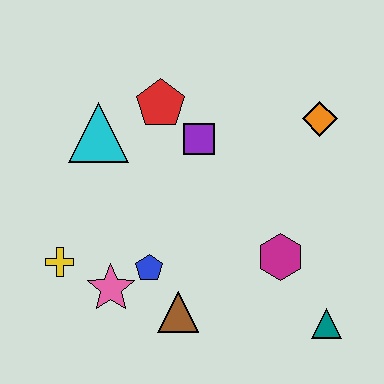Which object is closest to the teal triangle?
The magenta hexagon is closest to the teal triangle.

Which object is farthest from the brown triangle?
The orange diamond is farthest from the brown triangle.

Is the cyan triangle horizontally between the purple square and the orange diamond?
No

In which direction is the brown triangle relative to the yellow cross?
The brown triangle is to the right of the yellow cross.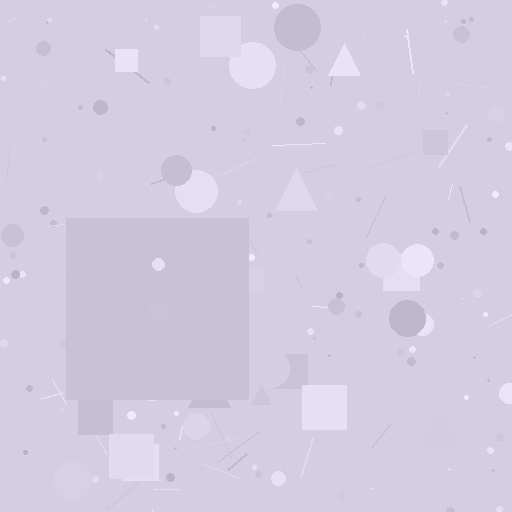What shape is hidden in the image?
A square is hidden in the image.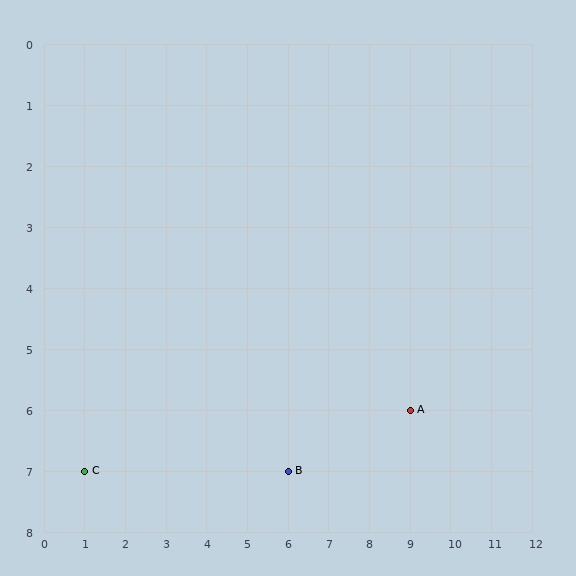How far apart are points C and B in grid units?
Points C and B are 5 columns apart.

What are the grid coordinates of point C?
Point C is at grid coordinates (1, 7).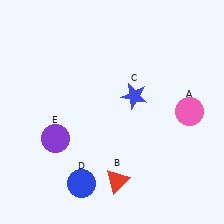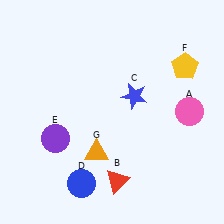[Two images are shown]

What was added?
A yellow pentagon (F), an orange triangle (G) were added in Image 2.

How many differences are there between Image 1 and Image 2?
There are 2 differences between the two images.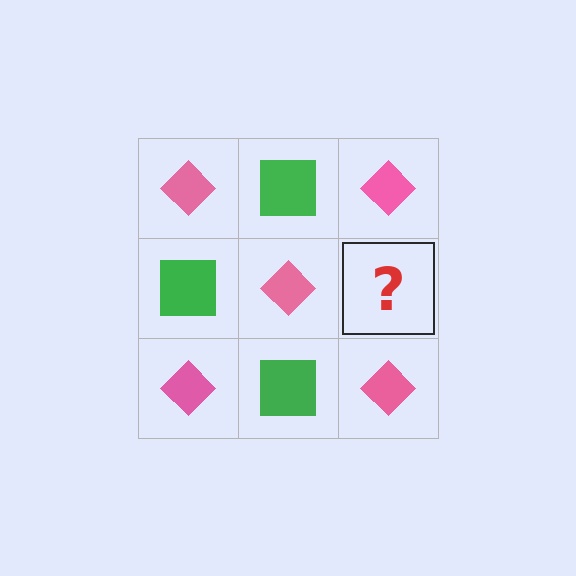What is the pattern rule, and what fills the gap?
The rule is that it alternates pink diamond and green square in a checkerboard pattern. The gap should be filled with a green square.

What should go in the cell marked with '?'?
The missing cell should contain a green square.